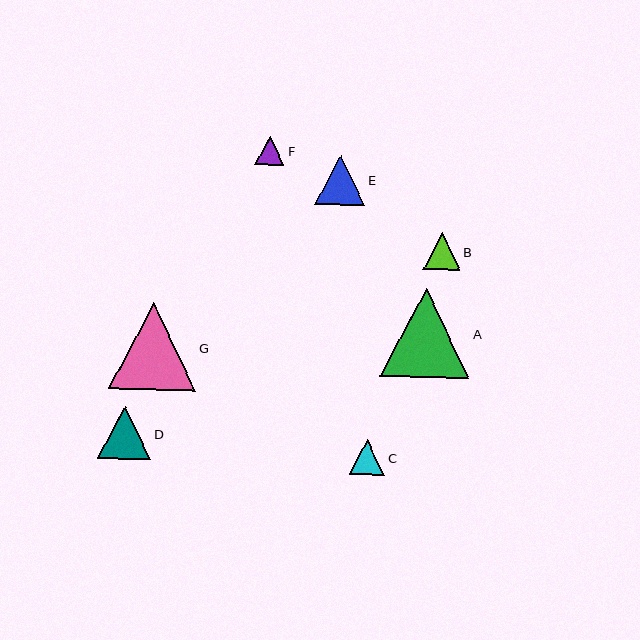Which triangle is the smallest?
Triangle F is the smallest with a size of approximately 29 pixels.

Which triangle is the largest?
Triangle A is the largest with a size of approximately 89 pixels.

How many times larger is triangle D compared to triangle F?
Triangle D is approximately 1.8 times the size of triangle F.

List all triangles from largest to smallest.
From largest to smallest: A, G, D, E, B, C, F.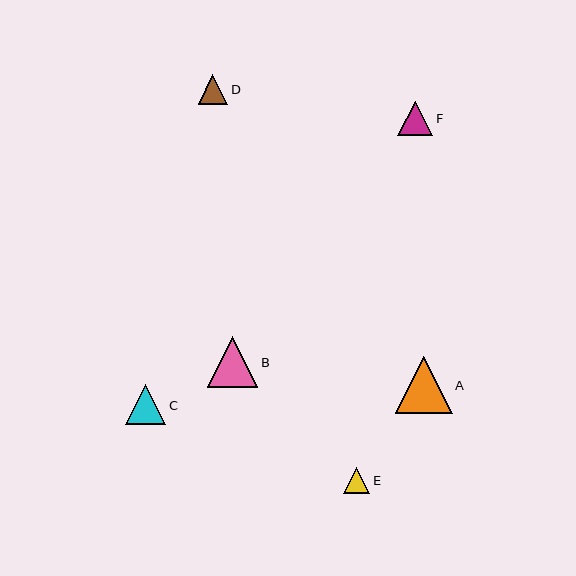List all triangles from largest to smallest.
From largest to smallest: A, B, C, F, D, E.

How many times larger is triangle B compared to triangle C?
Triangle B is approximately 1.3 times the size of triangle C.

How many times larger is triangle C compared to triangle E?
Triangle C is approximately 1.5 times the size of triangle E.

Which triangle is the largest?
Triangle A is the largest with a size of approximately 57 pixels.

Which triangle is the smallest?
Triangle E is the smallest with a size of approximately 26 pixels.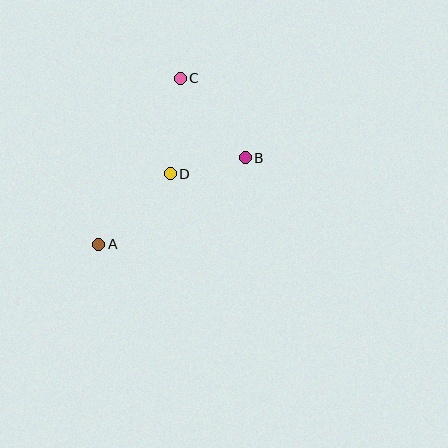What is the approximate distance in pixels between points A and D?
The distance between A and D is approximately 100 pixels.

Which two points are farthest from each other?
Points A and C are farthest from each other.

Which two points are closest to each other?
Points B and D are closest to each other.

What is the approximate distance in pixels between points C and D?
The distance between C and D is approximately 96 pixels.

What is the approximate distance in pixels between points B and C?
The distance between B and C is approximately 102 pixels.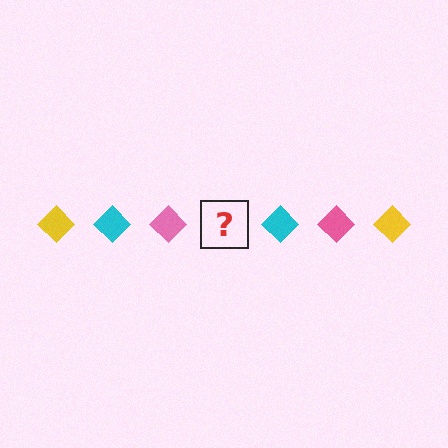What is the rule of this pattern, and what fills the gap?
The rule is that the pattern cycles through yellow, cyan, pink diamonds. The gap should be filled with a yellow diamond.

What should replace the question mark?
The question mark should be replaced with a yellow diamond.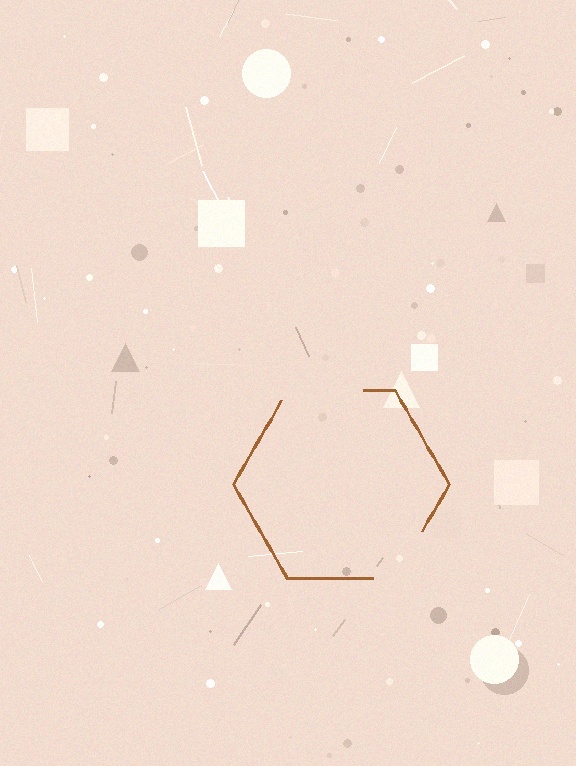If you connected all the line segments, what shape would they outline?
They would outline a hexagon.